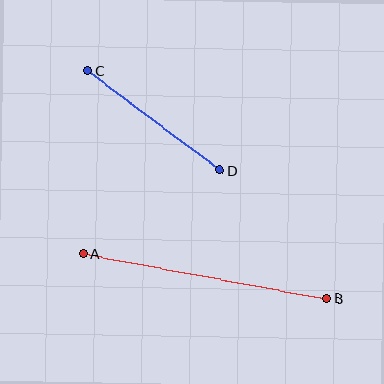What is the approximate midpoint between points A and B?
The midpoint is at approximately (205, 276) pixels.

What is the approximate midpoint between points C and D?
The midpoint is at approximately (154, 121) pixels.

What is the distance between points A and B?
The distance is approximately 248 pixels.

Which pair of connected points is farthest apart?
Points A and B are farthest apart.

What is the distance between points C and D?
The distance is approximately 166 pixels.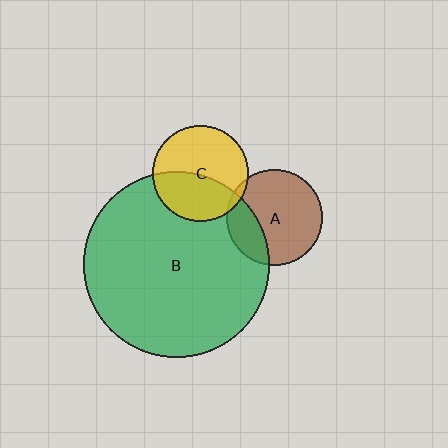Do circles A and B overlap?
Yes.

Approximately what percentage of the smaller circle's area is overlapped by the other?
Approximately 25%.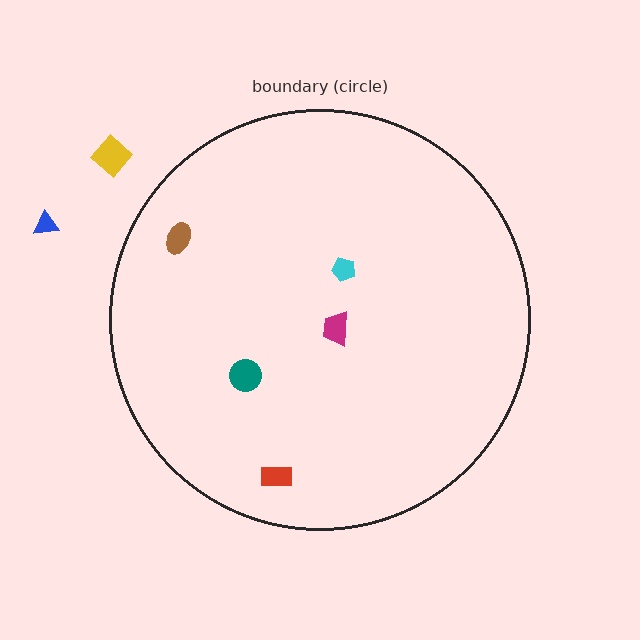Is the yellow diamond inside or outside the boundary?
Outside.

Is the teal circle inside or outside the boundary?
Inside.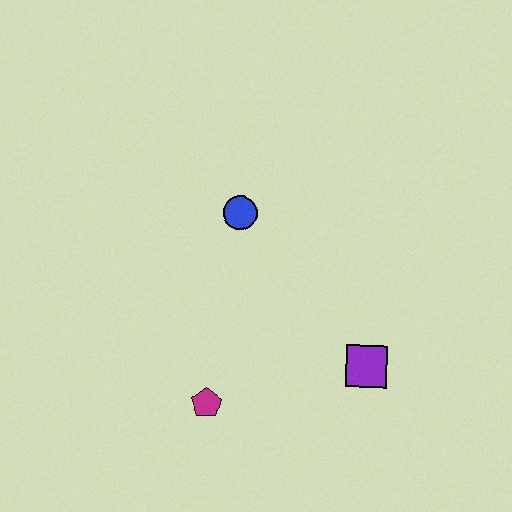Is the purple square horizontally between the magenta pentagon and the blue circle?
No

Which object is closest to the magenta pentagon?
The purple square is closest to the magenta pentagon.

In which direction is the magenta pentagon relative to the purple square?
The magenta pentagon is to the left of the purple square.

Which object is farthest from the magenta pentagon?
The blue circle is farthest from the magenta pentagon.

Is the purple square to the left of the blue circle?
No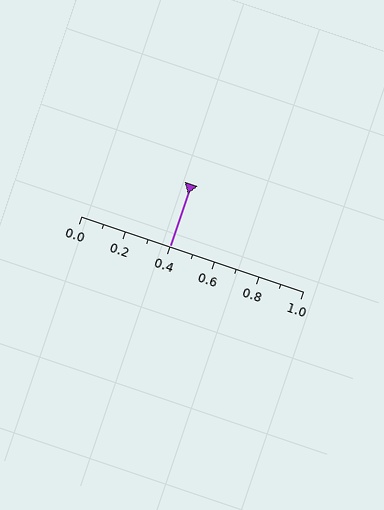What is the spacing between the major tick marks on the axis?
The major ticks are spaced 0.2 apart.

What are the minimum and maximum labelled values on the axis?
The axis runs from 0.0 to 1.0.